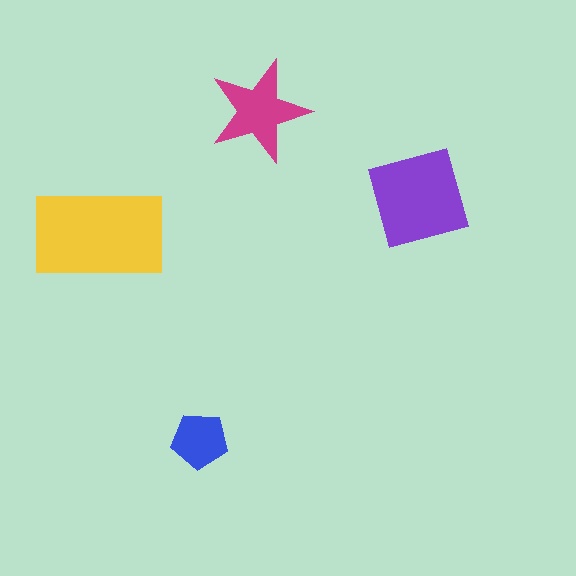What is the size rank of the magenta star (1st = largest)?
3rd.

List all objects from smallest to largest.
The blue pentagon, the magenta star, the purple square, the yellow rectangle.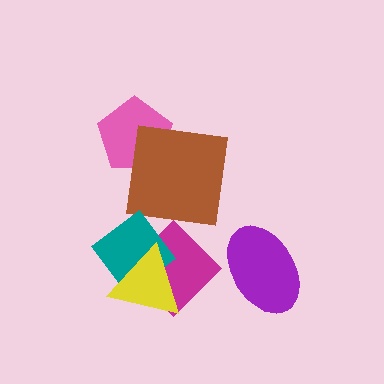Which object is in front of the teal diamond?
The yellow triangle is in front of the teal diamond.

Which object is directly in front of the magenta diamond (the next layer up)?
The teal diamond is directly in front of the magenta diamond.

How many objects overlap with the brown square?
1 object overlaps with the brown square.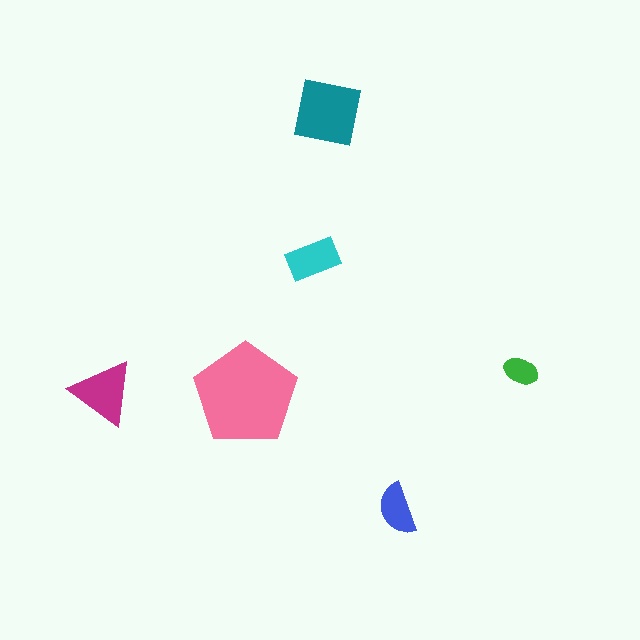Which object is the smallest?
The green ellipse.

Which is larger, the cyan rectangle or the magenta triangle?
The magenta triangle.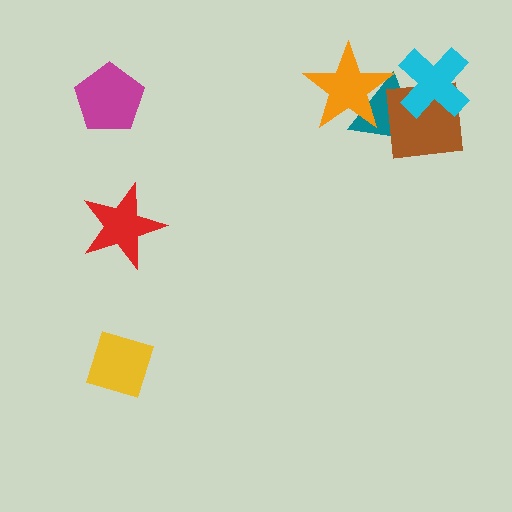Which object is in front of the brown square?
The cyan cross is in front of the brown square.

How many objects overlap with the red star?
0 objects overlap with the red star.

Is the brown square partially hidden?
Yes, it is partially covered by another shape.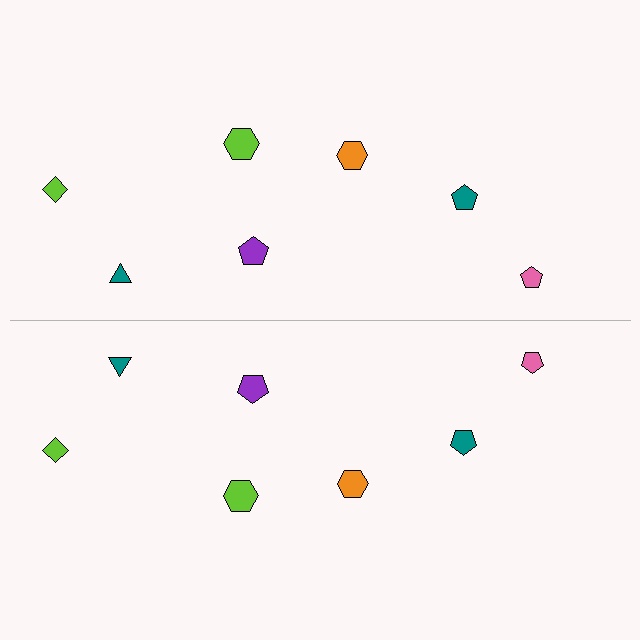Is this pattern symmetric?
Yes, this pattern has bilateral (reflection) symmetry.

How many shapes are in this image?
There are 14 shapes in this image.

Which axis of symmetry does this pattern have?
The pattern has a horizontal axis of symmetry running through the center of the image.